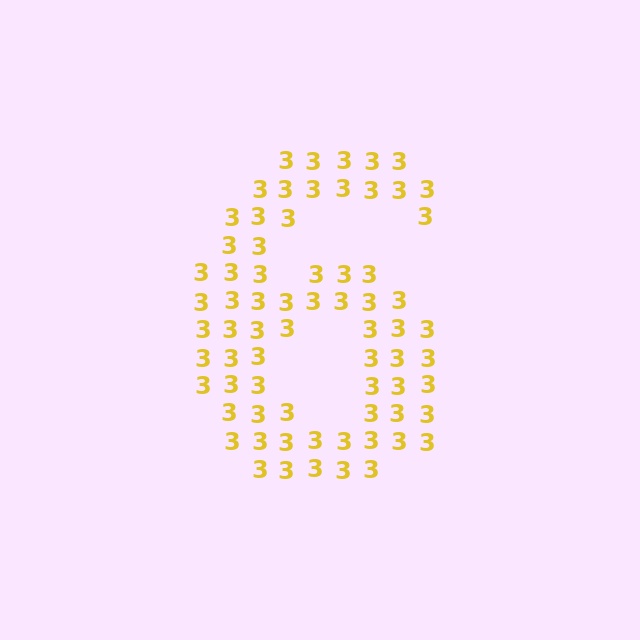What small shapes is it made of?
It is made of small digit 3's.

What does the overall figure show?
The overall figure shows the digit 6.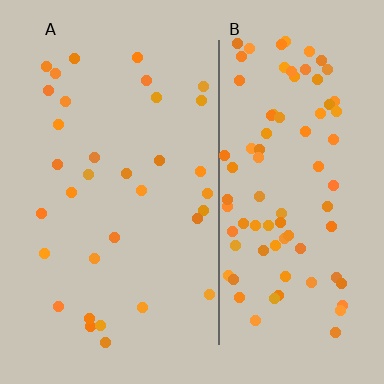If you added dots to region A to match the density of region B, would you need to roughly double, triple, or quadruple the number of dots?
Approximately triple.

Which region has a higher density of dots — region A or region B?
B (the right).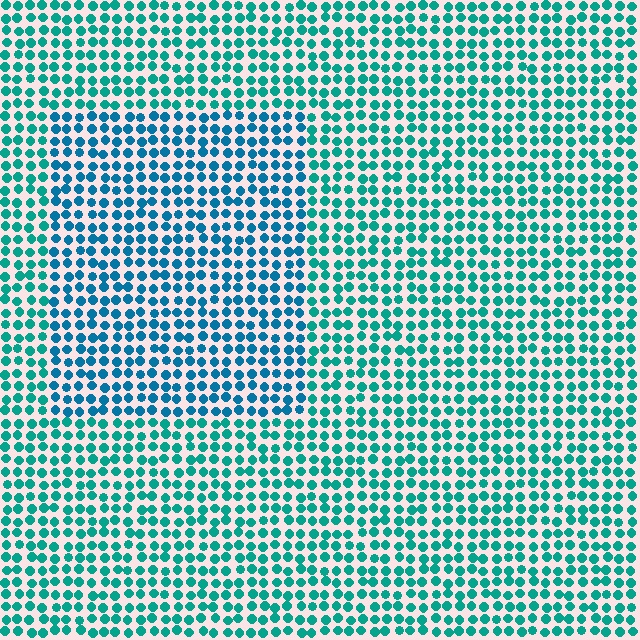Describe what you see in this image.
The image is filled with small teal elements in a uniform arrangement. A rectangle-shaped region is visible where the elements are tinted to a slightly different hue, forming a subtle color boundary.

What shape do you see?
I see a rectangle.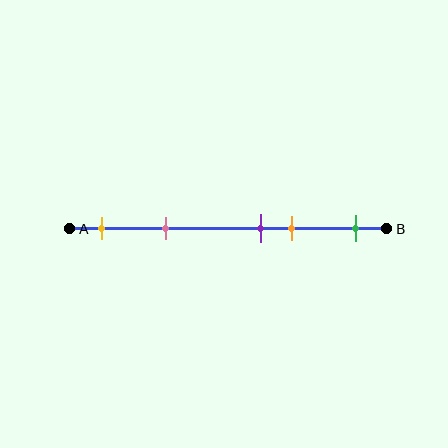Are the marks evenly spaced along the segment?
No, the marks are not evenly spaced.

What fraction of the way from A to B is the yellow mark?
The yellow mark is approximately 10% (0.1) of the way from A to B.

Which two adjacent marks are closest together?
The purple and orange marks are the closest adjacent pair.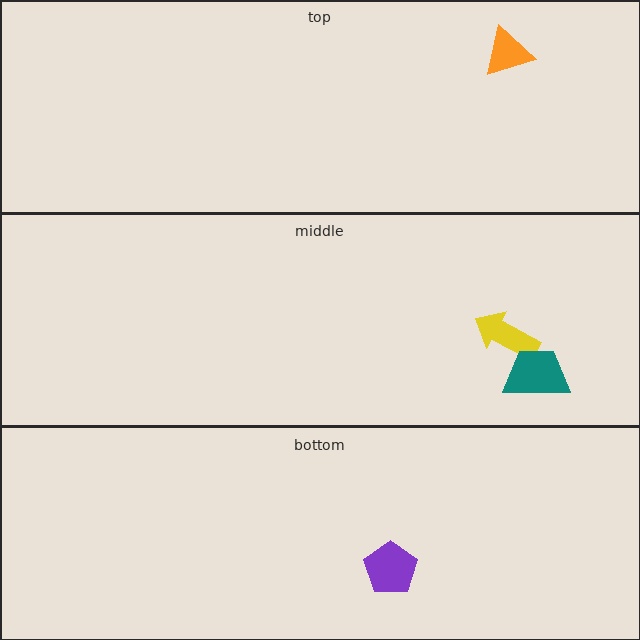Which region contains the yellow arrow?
The middle region.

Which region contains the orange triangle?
The top region.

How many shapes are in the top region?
1.